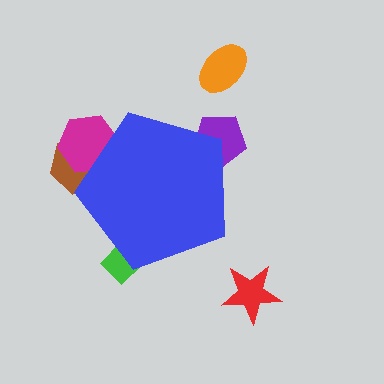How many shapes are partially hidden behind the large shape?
4 shapes are partially hidden.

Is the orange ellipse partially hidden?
No, the orange ellipse is fully visible.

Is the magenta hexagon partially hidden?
Yes, the magenta hexagon is partially hidden behind the blue pentagon.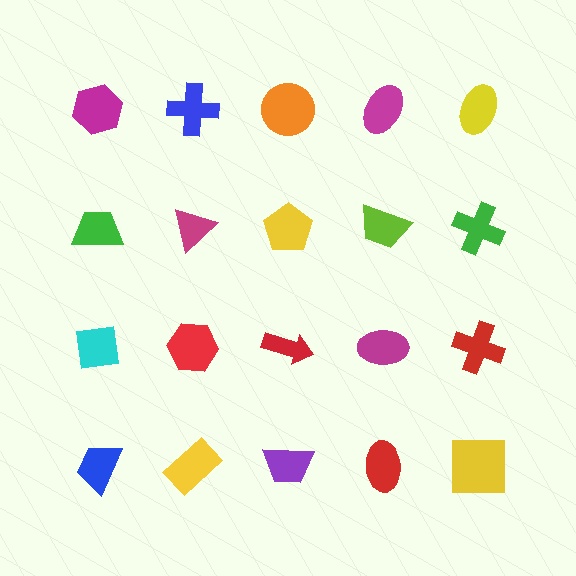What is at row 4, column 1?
A blue trapezoid.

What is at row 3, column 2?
A red hexagon.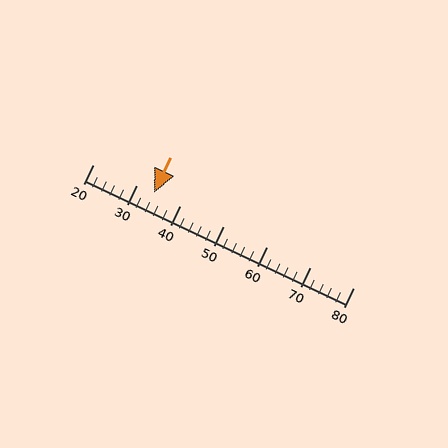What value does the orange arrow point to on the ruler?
The orange arrow points to approximately 34.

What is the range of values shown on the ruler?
The ruler shows values from 20 to 80.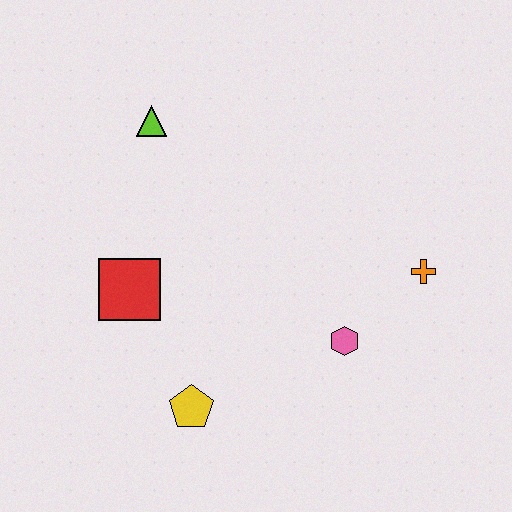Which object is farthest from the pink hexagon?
The lime triangle is farthest from the pink hexagon.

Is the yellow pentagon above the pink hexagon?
No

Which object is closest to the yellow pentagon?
The red square is closest to the yellow pentagon.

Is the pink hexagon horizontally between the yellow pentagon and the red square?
No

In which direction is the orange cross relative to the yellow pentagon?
The orange cross is to the right of the yellow pentagon.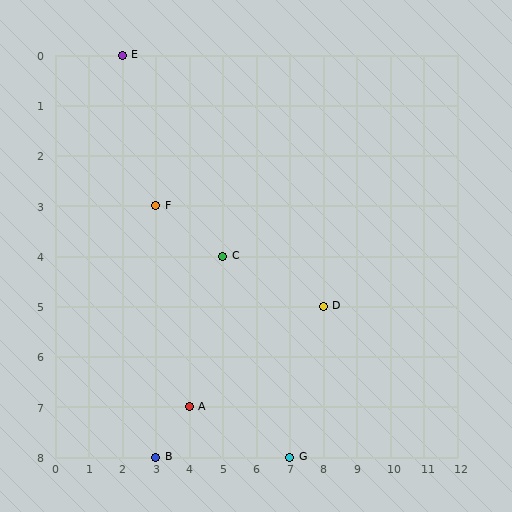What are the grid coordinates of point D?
Point D is at grid coordinates (8, 5).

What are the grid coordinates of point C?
Point C is at grid coordinates (5, 4).